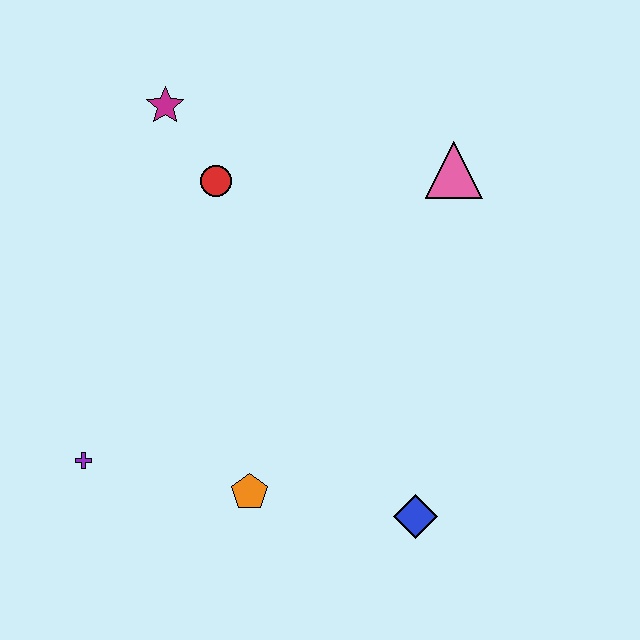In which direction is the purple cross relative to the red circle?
The purple cross is below the red circle.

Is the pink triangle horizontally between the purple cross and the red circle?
No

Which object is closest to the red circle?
The magenta star is closest to the red circle.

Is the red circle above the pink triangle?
No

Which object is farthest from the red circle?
The blue diamond is farthest from the red circle.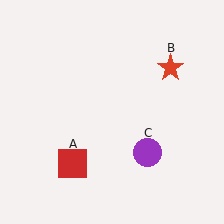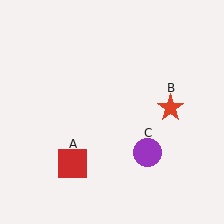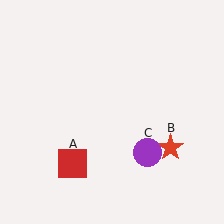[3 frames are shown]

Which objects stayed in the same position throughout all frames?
Red square (object A) and purple circle (object C) remained stationary.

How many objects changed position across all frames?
1 object changed position: red star (object B).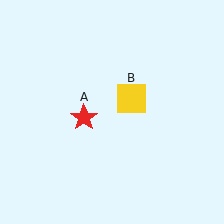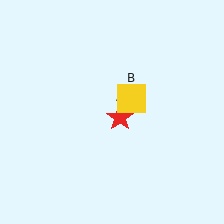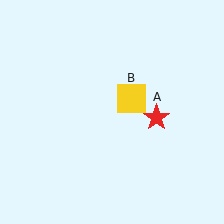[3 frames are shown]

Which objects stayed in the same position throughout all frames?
Yellow square (object B) remained stationary.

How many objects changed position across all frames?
1 object changed position: red star (object A).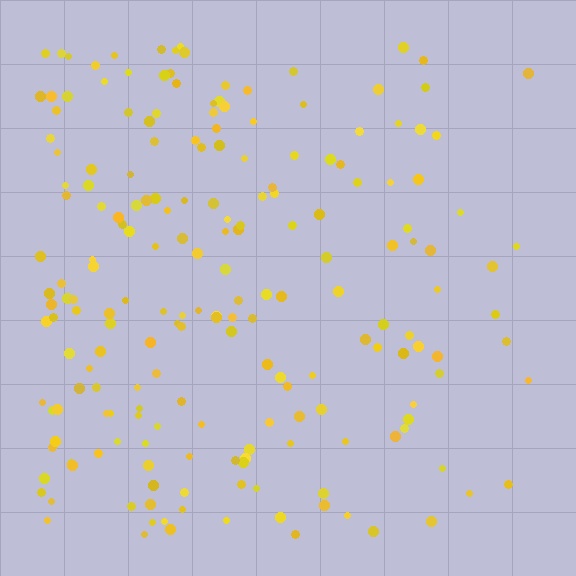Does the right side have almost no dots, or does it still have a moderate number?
Still a moderate number, just noticeably fewer than the left.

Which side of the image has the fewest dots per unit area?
The right.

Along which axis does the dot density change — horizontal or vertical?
Horizontal.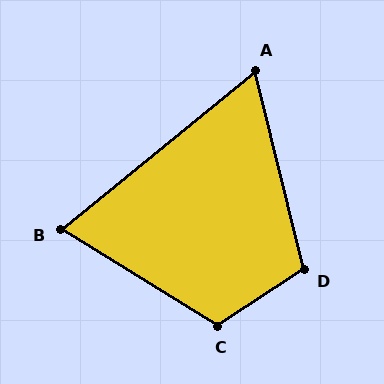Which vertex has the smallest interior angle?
A, at approximately 65 degrees.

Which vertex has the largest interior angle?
C, at approximately 115 degrees.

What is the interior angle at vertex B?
Approximately 71 degrees (acute).